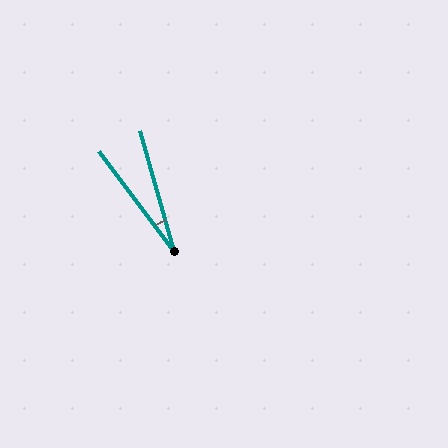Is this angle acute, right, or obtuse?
It is acute.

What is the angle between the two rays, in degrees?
Approximately 21 degrees.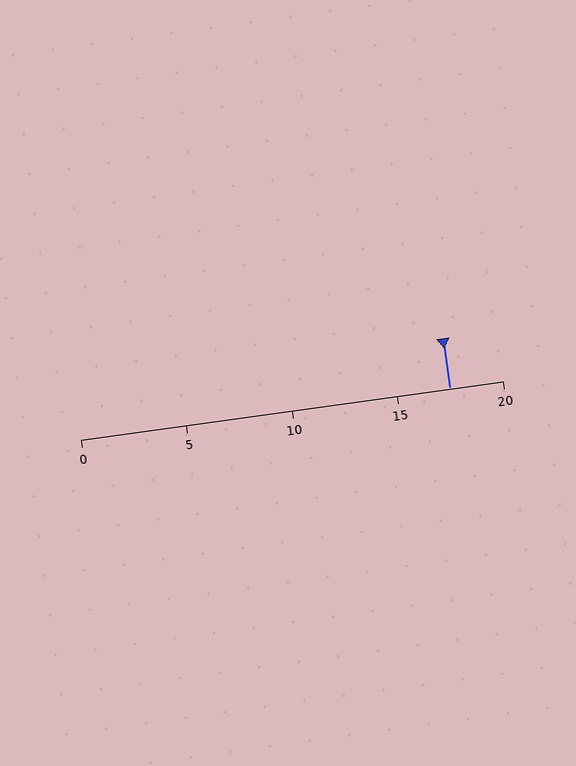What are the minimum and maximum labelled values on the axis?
The axis runs from 0 to 20.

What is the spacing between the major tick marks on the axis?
The major ticks are spaced 5 apart.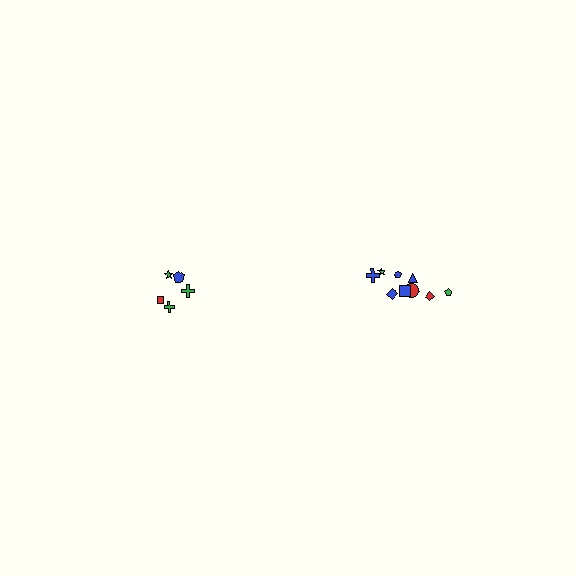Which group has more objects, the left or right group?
The right group.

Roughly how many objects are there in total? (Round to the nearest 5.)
Roughly 15 objects in total.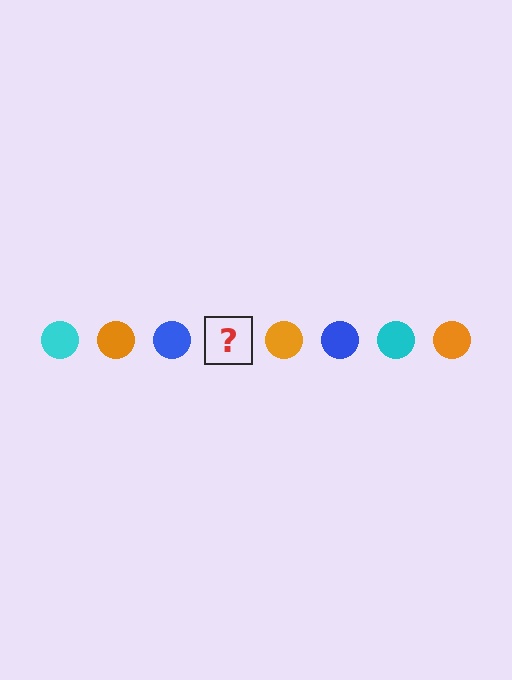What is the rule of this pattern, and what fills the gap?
The rule is that the pattern cycles through cyan, orange, blue circles. The gap should be filled with a cyan circle.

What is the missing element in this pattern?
The missing element is a cyan circle.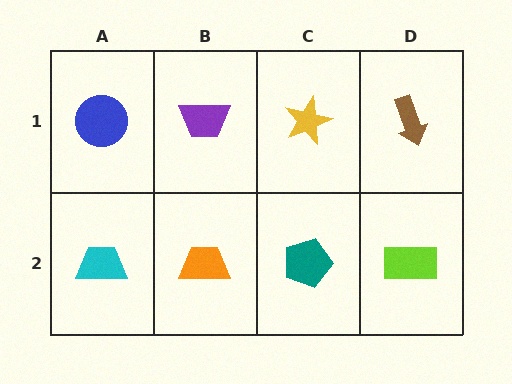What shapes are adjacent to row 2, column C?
A yellow star (row 1, column C), an orange trapezoid (row 2, column B), a lime rectangle (row 2, column D).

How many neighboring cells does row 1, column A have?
2.